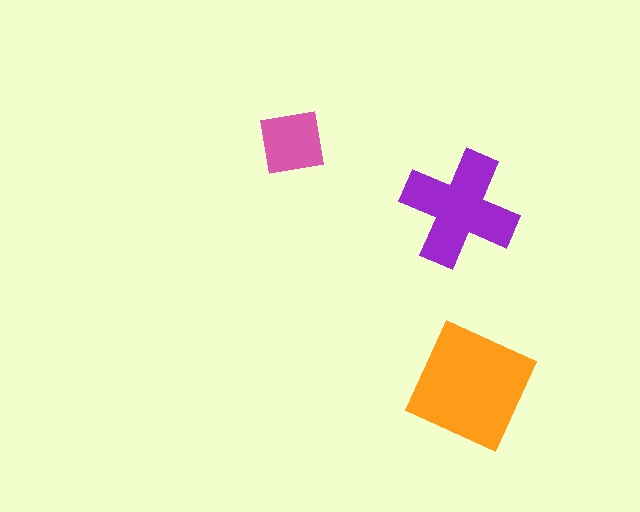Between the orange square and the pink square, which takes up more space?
The orange square.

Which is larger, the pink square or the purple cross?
The purple cross.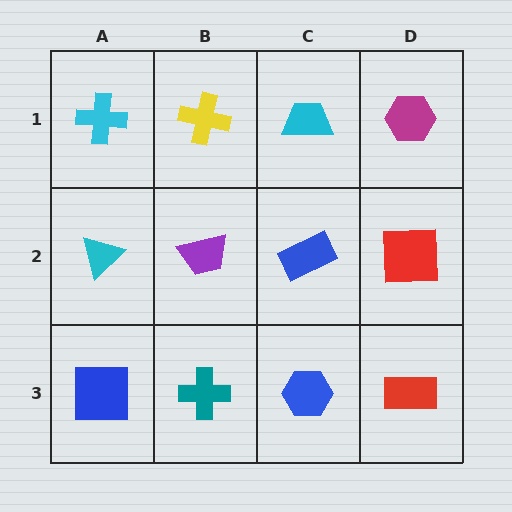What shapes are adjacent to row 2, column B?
A yellow cross (row 1, column B), a teal cross (row 3, column B), a cyan triangle (row 2, column A), a blue rectangle (row 2, column C).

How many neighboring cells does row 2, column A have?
3.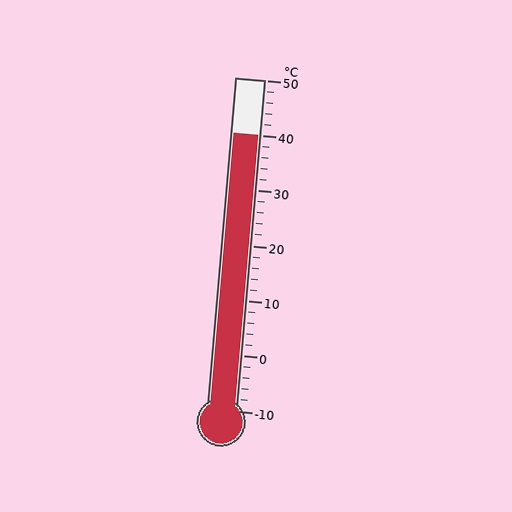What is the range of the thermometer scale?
The thermometer scale ranges from -10°C to 50°C.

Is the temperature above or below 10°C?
The temperature is above 10°C.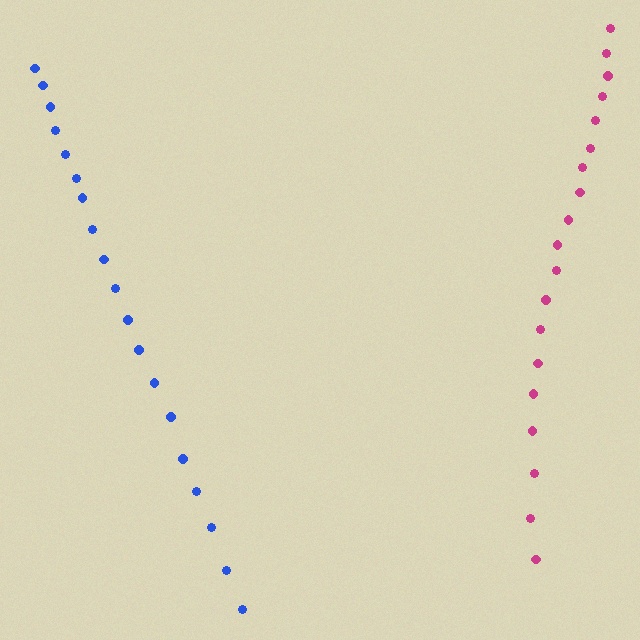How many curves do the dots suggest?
There are 2 distinct paths.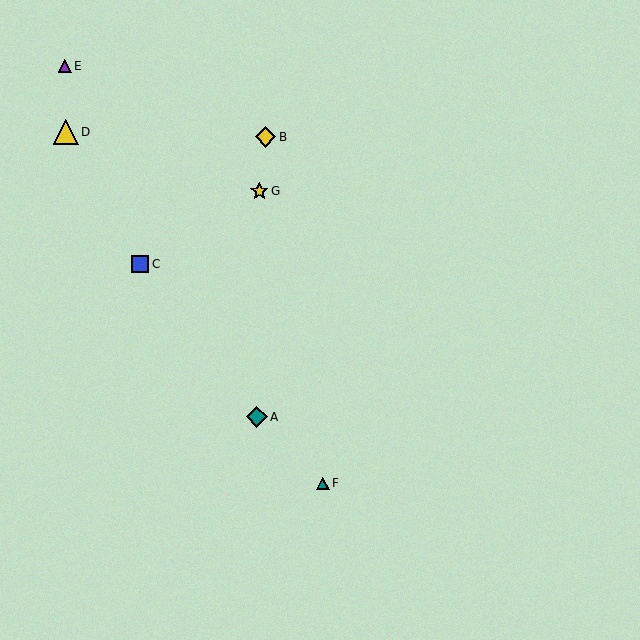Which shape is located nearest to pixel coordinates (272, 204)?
The yellow star (labeled G) at (259, 191) is nearest to that location.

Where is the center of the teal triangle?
The center of the teal triangle is at (323, 483).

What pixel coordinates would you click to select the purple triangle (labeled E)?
Click at (64, 66) to select the purple triangle E.